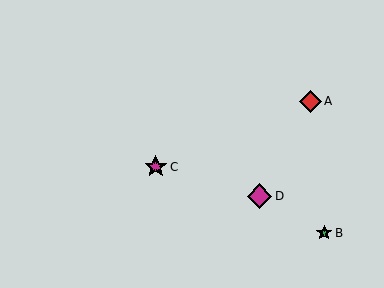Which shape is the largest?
The magenta diamond (labeled D) is the largest.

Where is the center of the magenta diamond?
The center of the magenta diamond is at (260, 196).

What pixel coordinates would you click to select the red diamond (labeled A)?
Click at (310, 101) to select the red diamond A.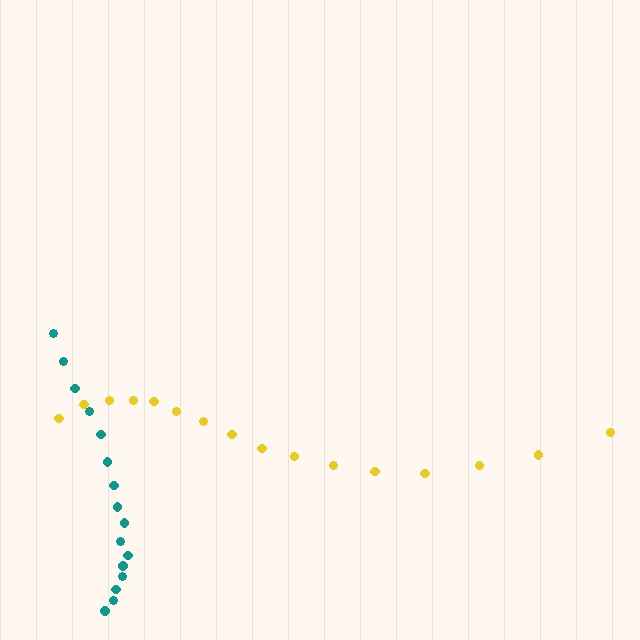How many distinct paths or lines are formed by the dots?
There are 2 distinct paths.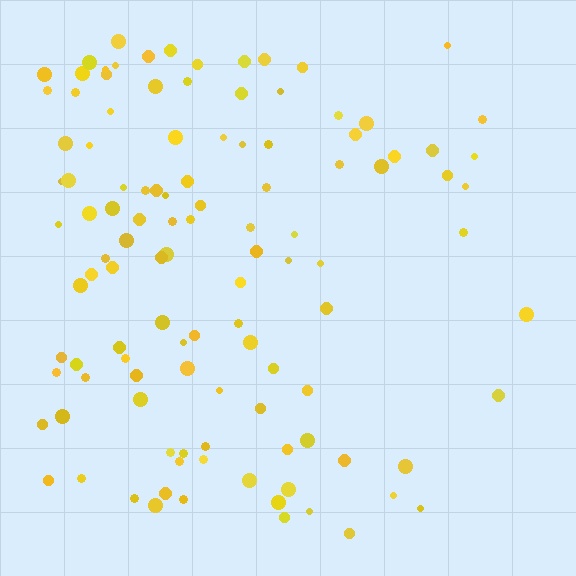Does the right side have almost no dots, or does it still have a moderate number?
Still a moderate number, just noticeably fewer than the left.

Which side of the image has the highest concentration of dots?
The left.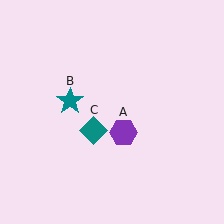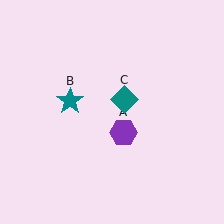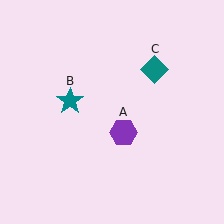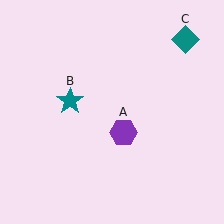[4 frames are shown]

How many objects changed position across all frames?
1 object changed position: teal diamond (object C).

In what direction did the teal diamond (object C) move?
The teal diamond (object C) moved up and to the right.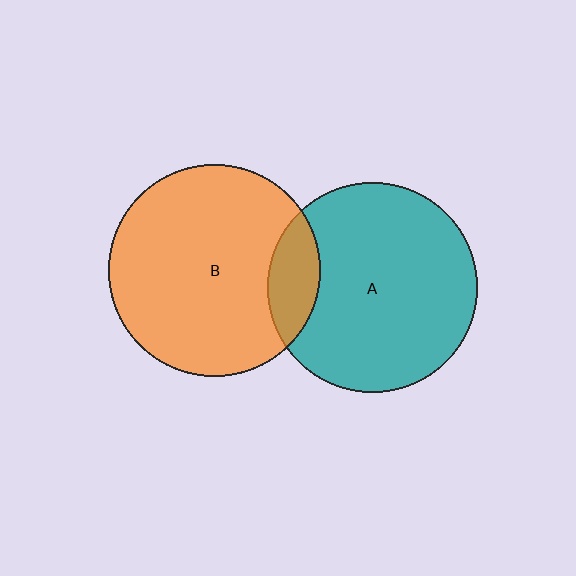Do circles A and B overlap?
Yes.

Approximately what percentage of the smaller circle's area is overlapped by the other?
Approximately 15%.